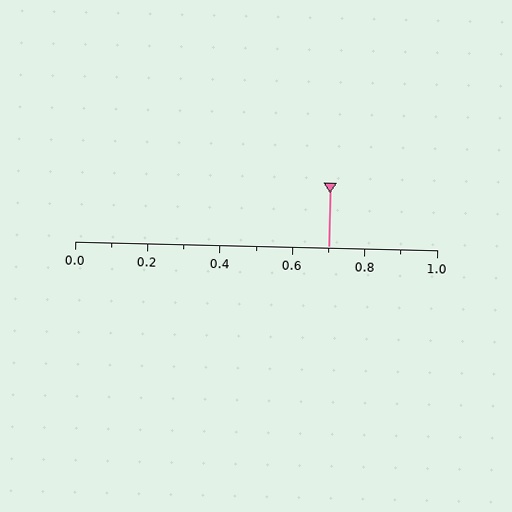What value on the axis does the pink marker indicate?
The marker indicates approximately 0.7.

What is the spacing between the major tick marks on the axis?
The major ticks are spaced 0.2 apart.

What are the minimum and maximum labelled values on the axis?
The axis runs from 0.0 to 1.0.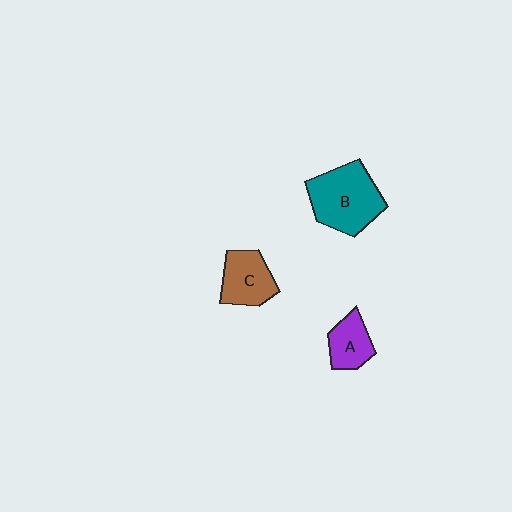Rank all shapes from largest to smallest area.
From largest to smallest: B (teal), C (brown), A (purple).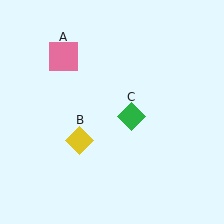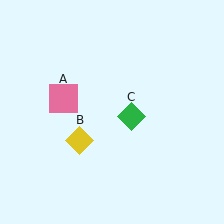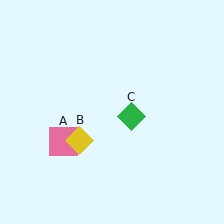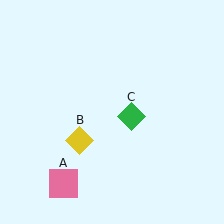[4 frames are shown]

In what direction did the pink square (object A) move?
The pink square (object A) moved down.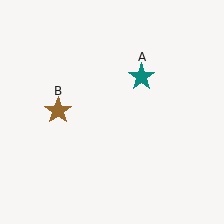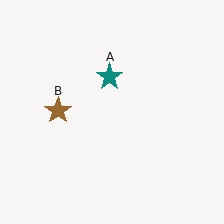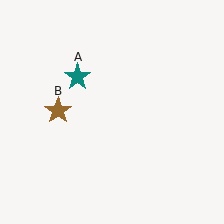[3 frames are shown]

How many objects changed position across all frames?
1 object changed position: teal star (object A).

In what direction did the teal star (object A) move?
The teal star (object A) moved left.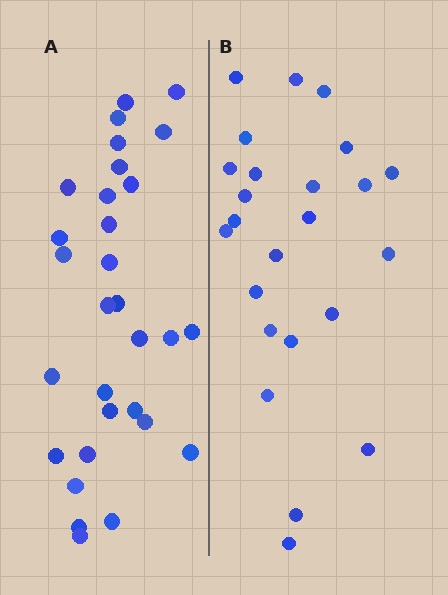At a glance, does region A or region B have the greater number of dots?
Region A (the left region) has more dots.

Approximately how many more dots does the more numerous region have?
Region A has about 6 more dots than region B.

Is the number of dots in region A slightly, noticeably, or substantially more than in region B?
Region A has noticeably more, but not dramatically so. The ratio is roughly 1.2 to 1.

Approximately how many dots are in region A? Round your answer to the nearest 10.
About 30 dots.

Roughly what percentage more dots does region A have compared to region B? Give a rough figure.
About 25% more.